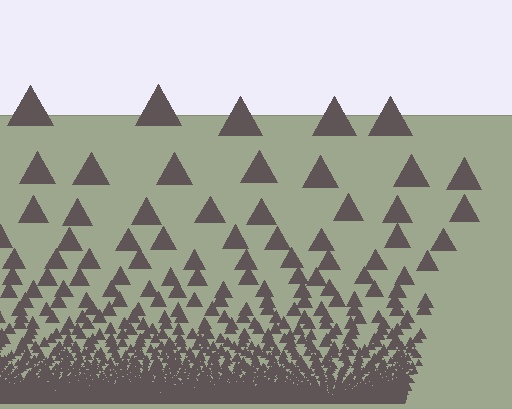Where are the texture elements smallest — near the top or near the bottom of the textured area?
Near the bottom.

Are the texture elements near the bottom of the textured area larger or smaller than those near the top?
Smaller. The gradient is inverted — elements near the bottom are smaller and denser.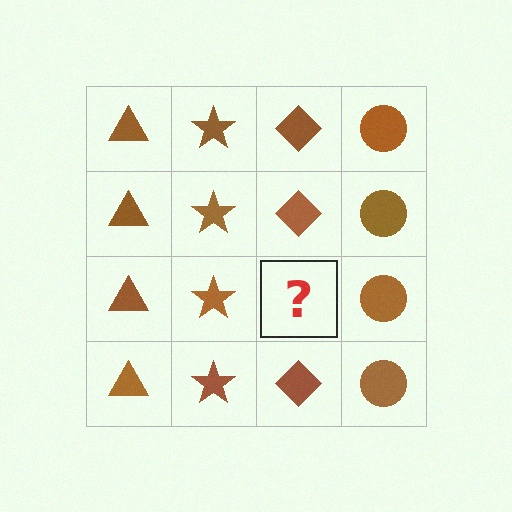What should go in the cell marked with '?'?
The missing cell should contain a brown diamond.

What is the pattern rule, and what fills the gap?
The rule is that each column has a consistent shape. The gap should be filled with a brown diamond.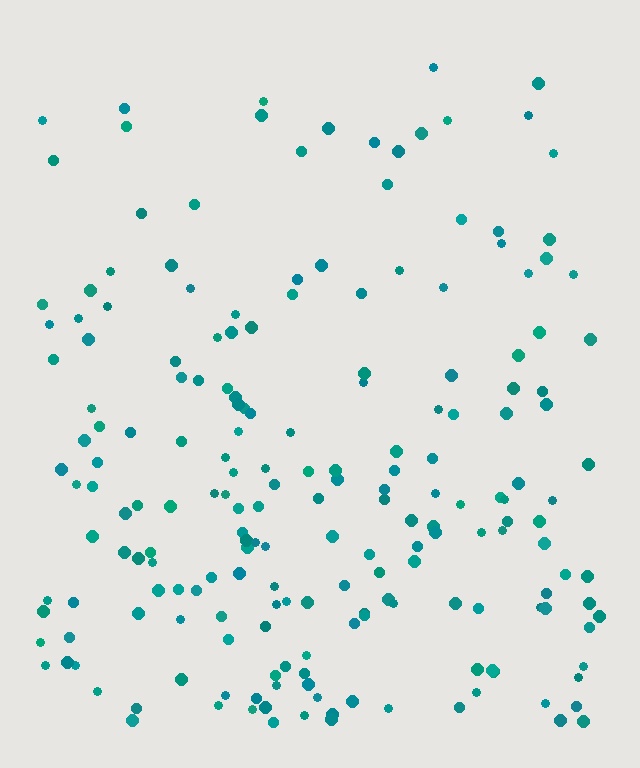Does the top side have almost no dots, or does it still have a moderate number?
Still a moderate number, just noticeably fewer than the bottom.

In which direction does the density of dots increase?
From top to bottom, with the bottom side densest.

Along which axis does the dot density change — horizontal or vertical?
Vertical.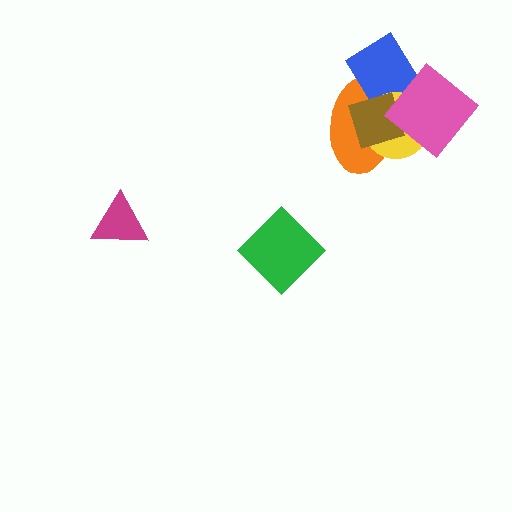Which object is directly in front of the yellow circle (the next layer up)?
The brown diamond is directly in front of the yellow circle.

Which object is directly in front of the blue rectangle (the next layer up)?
The yellow circle is directly in front of the blue rectangle.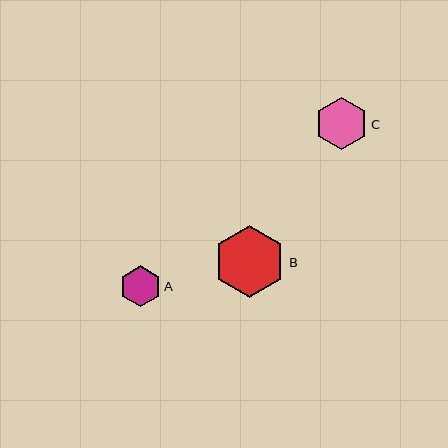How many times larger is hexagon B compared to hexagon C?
Hexagon B is approximately 1.4 times the size of hexagon C.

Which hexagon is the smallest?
Hexagon A is the smallest with a size of approximately 41 pixels.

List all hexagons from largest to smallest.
From largest to smallest: B, C, A.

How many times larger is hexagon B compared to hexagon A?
Hexagon B is approximately 1.8 times the size of hexagon A.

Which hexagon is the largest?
Hexagon B is the largest with a size of approximately 72 pixels.